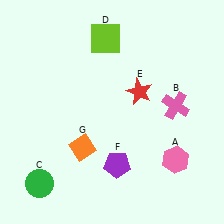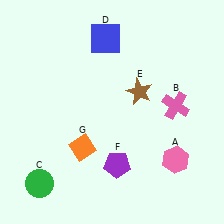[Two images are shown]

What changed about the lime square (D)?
In Image 1, D is lime. In Image 2, it changed to blue.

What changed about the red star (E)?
In Image 1, E is red. In Image 2, it changed to brown.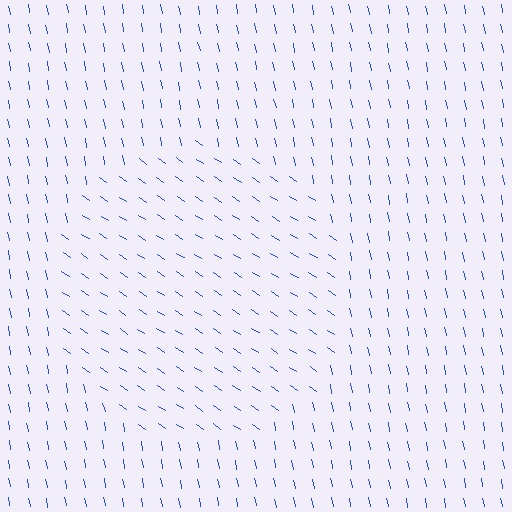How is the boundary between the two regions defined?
The boundary is defined purely by a change in line orientation (approximately 45 degrees difference). All lines are the same color and thickness.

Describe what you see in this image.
The image is filled with small blue line segments. A circle region in the image has lines oriented differently from the surrounding lines, creating a visible texture boundary.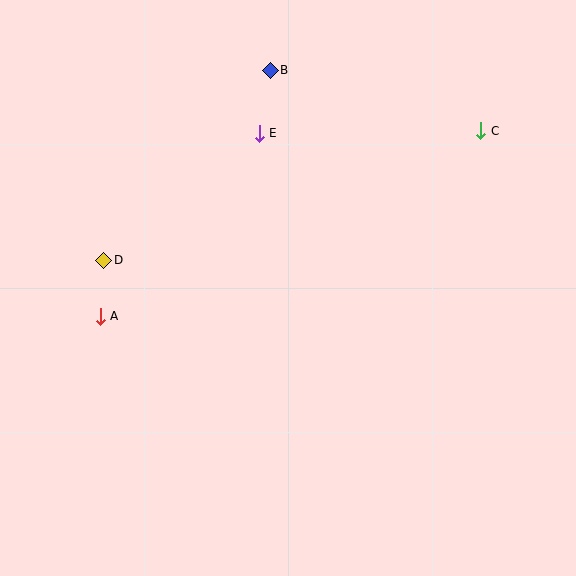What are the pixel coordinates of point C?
Point C is at (481, 131).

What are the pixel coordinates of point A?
Point A is at (100, 316).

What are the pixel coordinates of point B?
Point B is at (270, 70).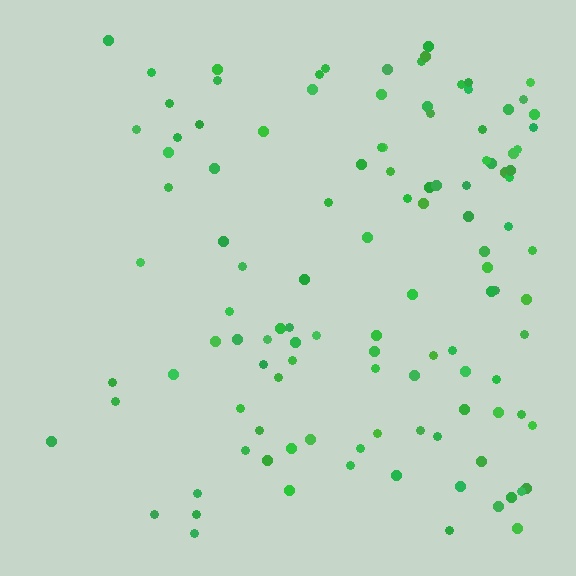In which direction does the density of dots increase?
From left to right, with the right side densest.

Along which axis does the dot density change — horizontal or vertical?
Horizontal.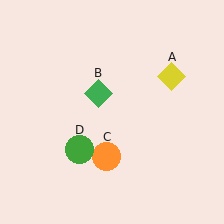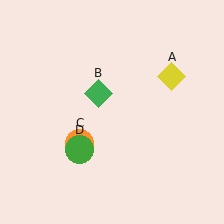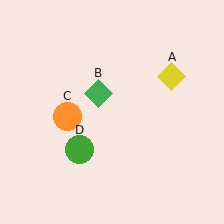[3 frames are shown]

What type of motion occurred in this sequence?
The orange circle (object C) rotated clockwise around the center of the scene.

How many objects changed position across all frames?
1 object changed position: orange circle (object C).